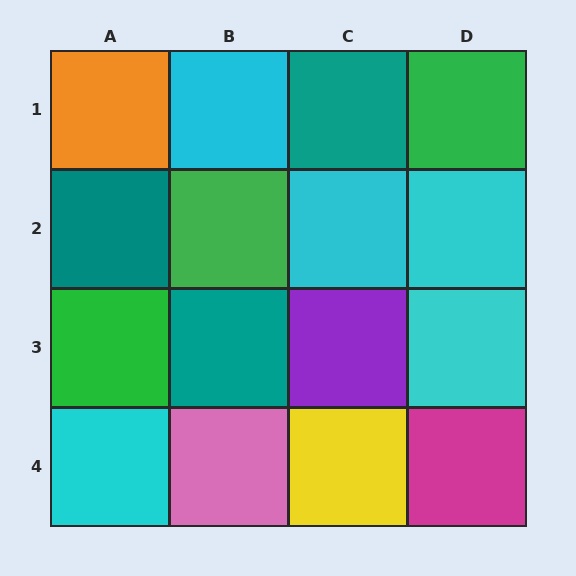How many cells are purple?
1 cell is purple.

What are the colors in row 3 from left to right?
Green, teal, purple, cyan.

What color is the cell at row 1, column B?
Cyan.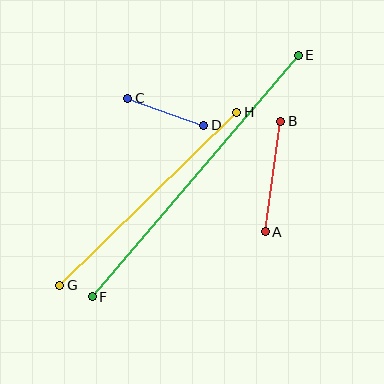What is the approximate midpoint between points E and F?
The midpoint is at approximately (195, 176) pixels.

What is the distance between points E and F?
The distance is approximately 317 pixels.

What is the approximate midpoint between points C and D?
The midpoint is at approximately (166, 112) pixels.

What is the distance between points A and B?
The distance is approximately 112 pixels.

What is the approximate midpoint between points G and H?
The midpoint is at approximately (148, 199) pixels.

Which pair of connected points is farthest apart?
Points E and F are farthest apart.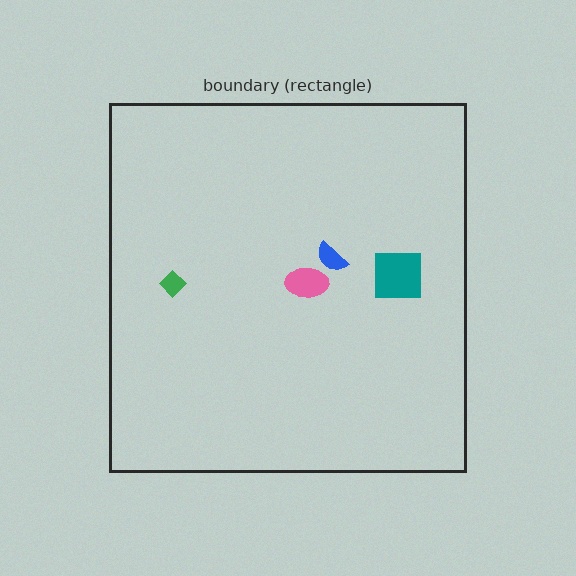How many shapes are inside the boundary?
4 inside, 0 outside.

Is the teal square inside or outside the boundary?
Inside.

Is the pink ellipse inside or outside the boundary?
Inside.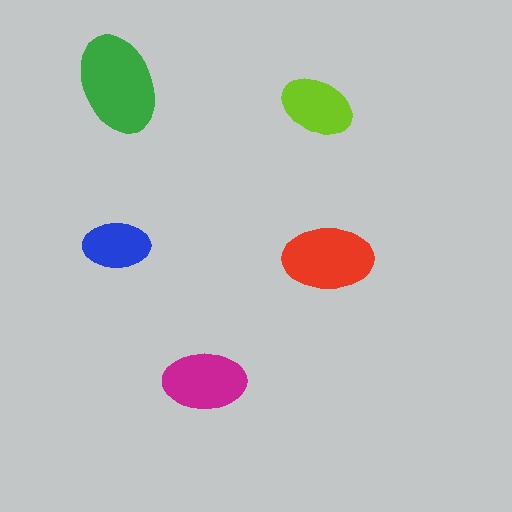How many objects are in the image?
There are 5 objects in the image.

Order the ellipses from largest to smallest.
the green one, the red one, the magenta one, the lime one, the blue one.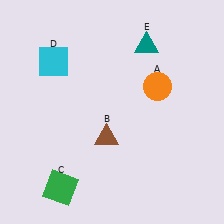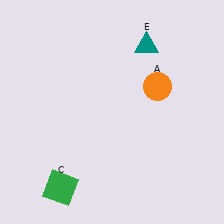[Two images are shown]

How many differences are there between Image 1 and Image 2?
There are 2 differences between the two images.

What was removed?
The cyan square (D), the brown triangle (B) were removed in Image 2.